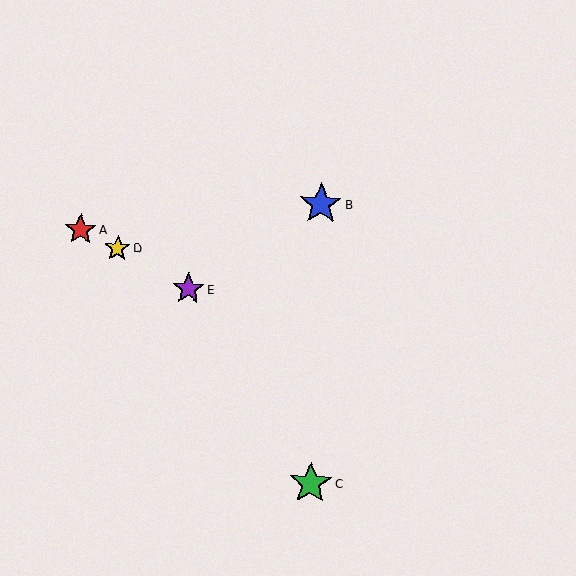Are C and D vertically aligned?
No, C is at x≈311 and D is at x≈117.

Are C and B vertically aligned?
Yes, both are at x≈311.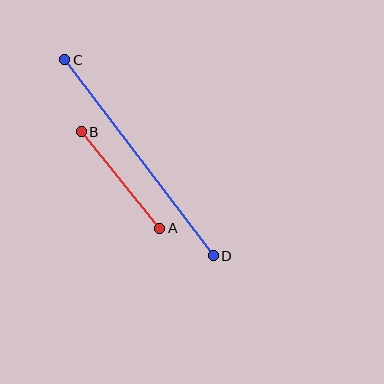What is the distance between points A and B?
The distance is approximately 124 pixels.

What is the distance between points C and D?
The distance is approximately 246 pixels.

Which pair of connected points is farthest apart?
Points C and D are farthest apart.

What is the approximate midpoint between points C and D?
The midpoint is at approximately (139, 158) pixels.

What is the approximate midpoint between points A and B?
The midpoint is at approximately (121, 180) pixels.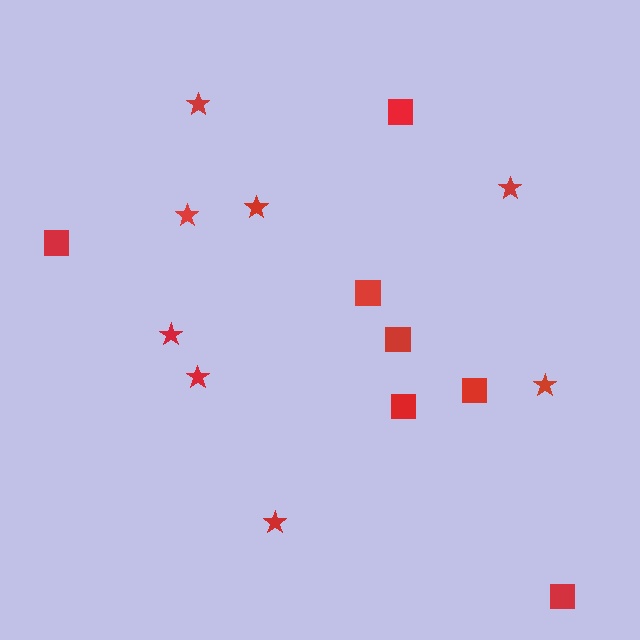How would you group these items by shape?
There are 2 groups: one group of squares (7) and one group of stars (8).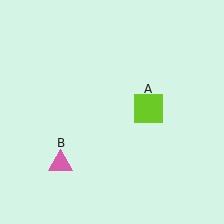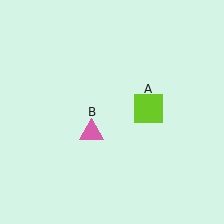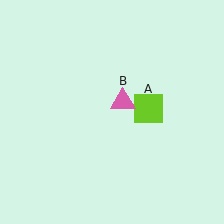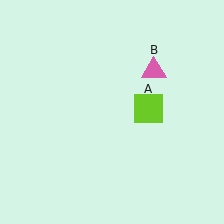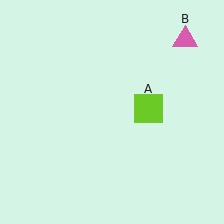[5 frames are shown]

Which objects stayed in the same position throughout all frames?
Lime square (object A) remained stationary.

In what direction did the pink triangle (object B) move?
The pink triangle (object B) moved up and to the right.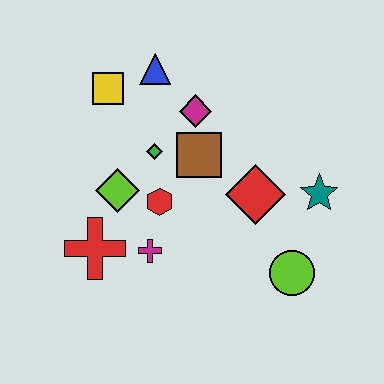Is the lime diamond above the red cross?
Yes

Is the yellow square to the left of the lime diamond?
Yes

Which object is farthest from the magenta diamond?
The lime circle is farthest from the magenta diamond.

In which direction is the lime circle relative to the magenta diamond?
The lime circle is below the magenta diamond.